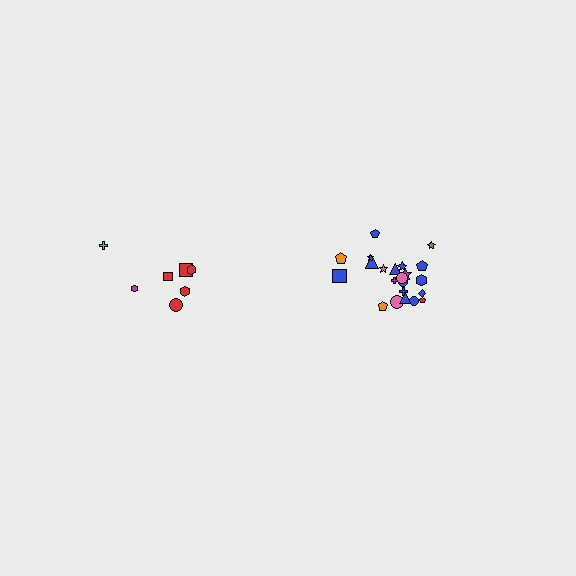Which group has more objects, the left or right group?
The right group.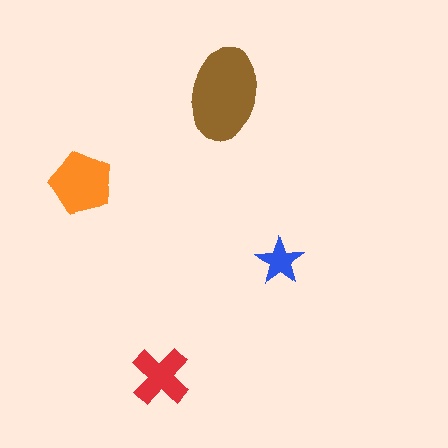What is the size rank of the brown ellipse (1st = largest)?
1st.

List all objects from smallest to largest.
The blue star, the red cross, the orange pentagon, the brown ellipse.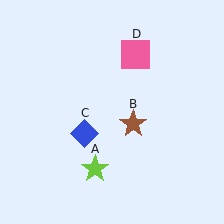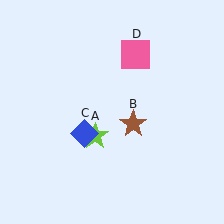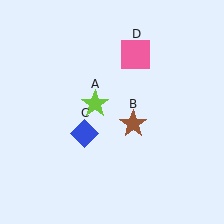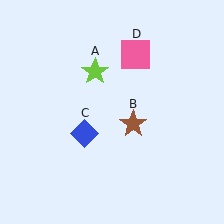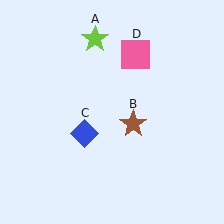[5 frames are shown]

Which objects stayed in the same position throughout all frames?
Brown star (object B) and blue diamond (object C) and pink square (object D) remained stationary.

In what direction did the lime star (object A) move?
The lime star (object A) moved up.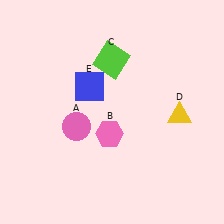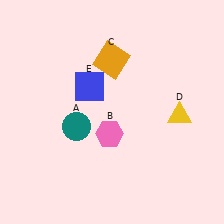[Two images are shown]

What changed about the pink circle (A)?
In Image 1, A is pink. In Image 2, it changed to teal.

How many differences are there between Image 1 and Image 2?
There are 2 differences between the two images.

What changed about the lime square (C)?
In Image 1, C is lime. In Image 2, it changed to orange.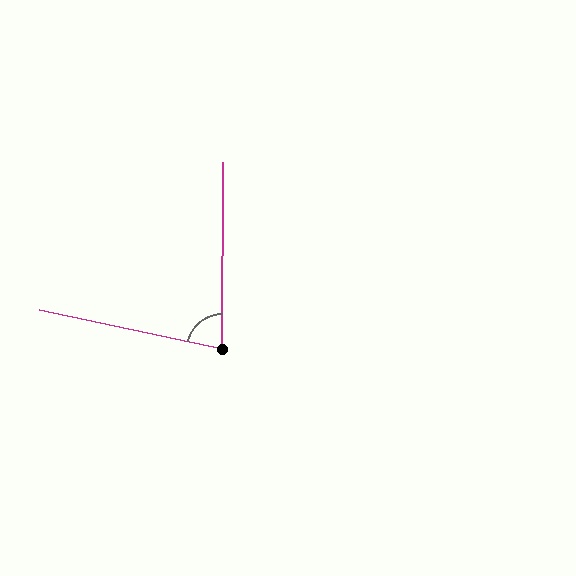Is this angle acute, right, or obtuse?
It is acute.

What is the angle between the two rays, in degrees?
Approximately 78 degrees.